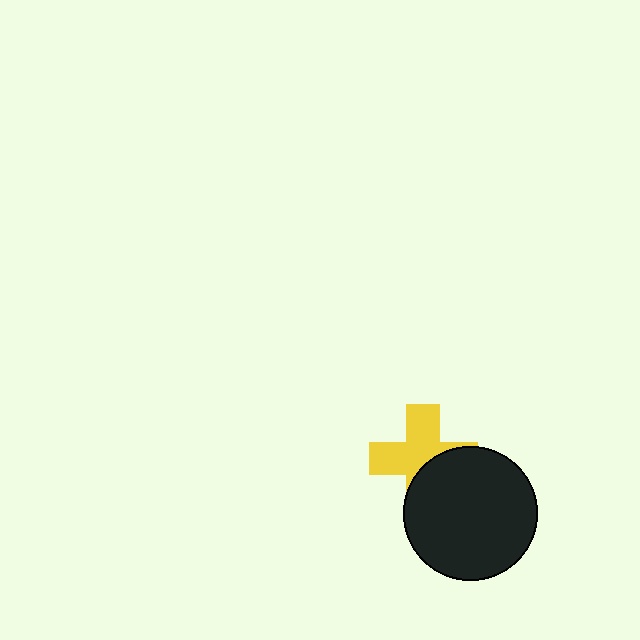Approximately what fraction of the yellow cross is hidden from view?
Roughly 41% of the yellow cross is hidden behind the black circle.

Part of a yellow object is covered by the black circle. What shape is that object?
It is a cross.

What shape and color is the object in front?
The object in front is a black circle.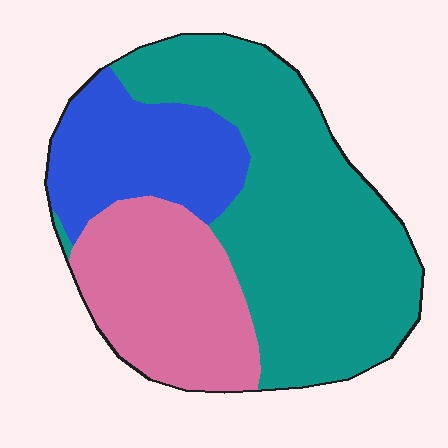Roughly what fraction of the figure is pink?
Pink covers about 25% of the figure.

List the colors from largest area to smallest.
From largest to smallest: teal, pink, blue.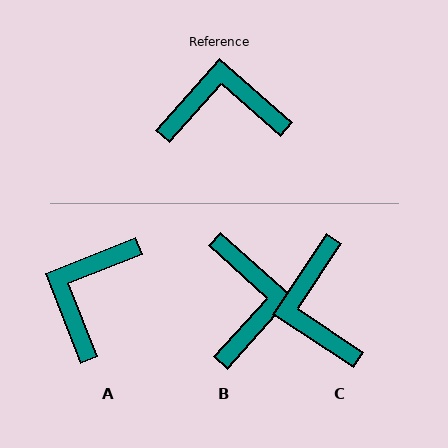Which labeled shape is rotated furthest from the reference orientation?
C, about 98 degrees away.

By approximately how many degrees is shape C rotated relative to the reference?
Approximately 98 degrees counter-clockwise.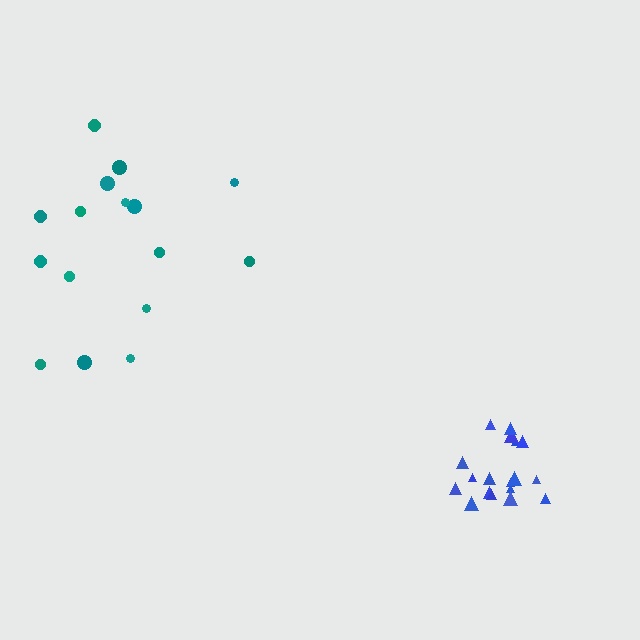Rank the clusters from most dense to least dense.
blue, teal.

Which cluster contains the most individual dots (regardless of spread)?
Blue (18).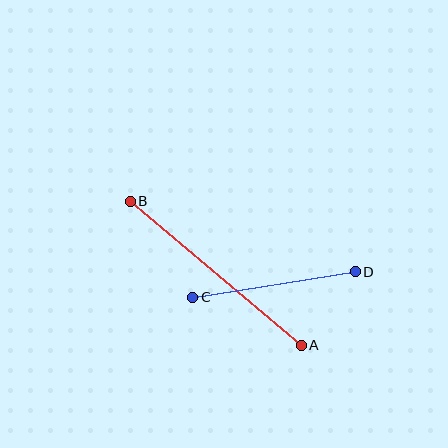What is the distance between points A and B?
The distance is approximately 224 pixels.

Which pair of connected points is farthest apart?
Points A and B are farthest apart.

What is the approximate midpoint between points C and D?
The midpoint is at approximately (274, 285) pixels.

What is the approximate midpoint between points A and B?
The midpoint is at approximately (216, 273) pixels.